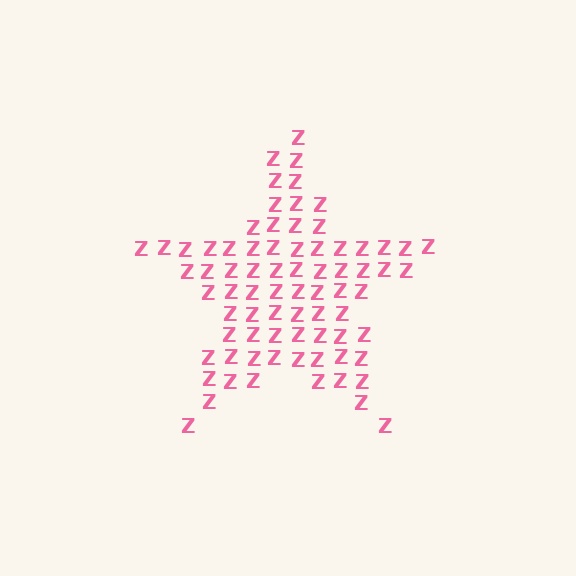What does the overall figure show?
The overall figure shows a star.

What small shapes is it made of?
It is made of small letter Z's.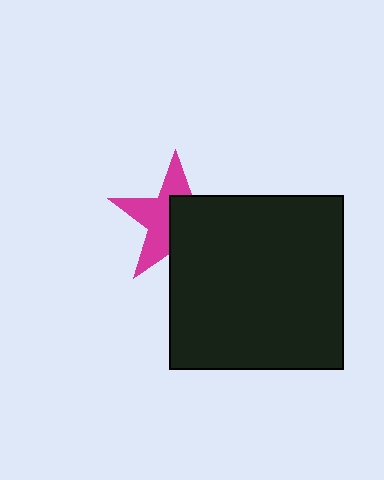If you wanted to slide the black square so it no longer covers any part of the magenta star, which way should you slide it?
Slide it toward the lower-right — that is the most direct way to separate the two shapes.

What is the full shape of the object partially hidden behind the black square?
The partially hidden object is a magenta star.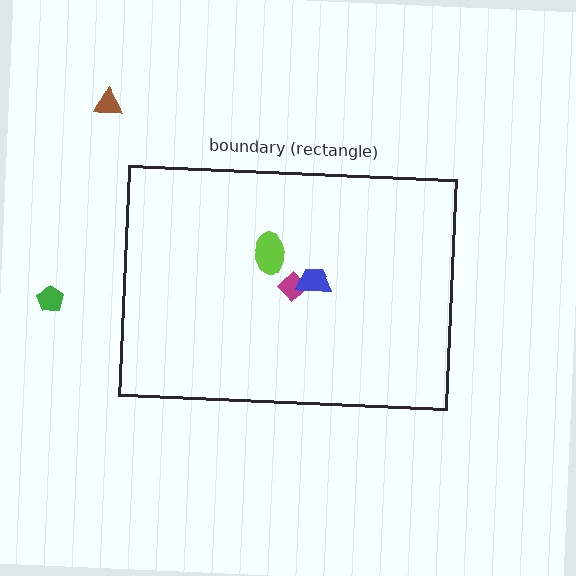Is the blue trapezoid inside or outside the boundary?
Inside.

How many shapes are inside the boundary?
3 inside, 2 outside.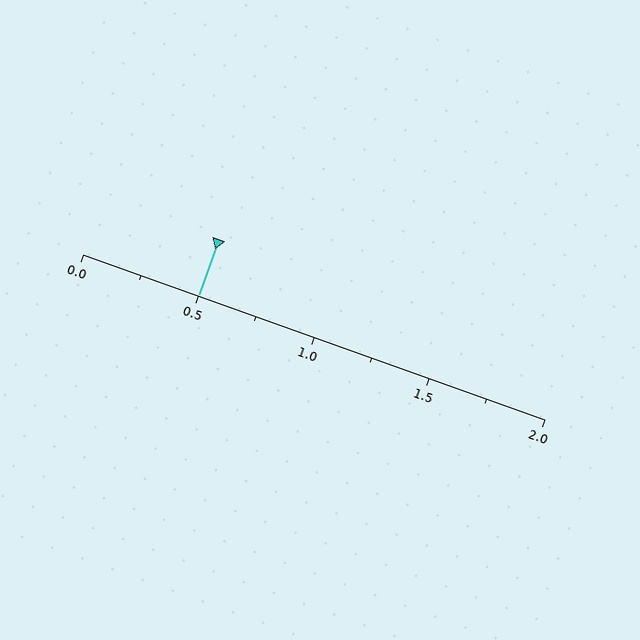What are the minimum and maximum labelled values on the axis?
The axis runs from 0.0 to 2.0.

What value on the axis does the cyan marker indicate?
The marker indicates approximately 0.5.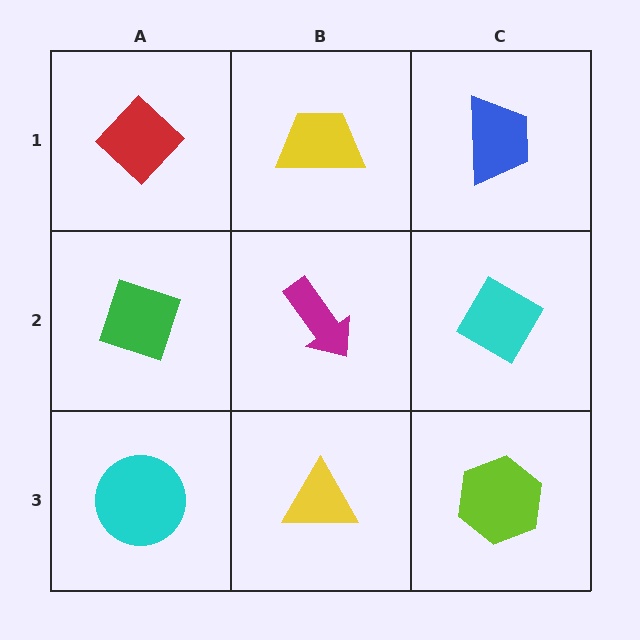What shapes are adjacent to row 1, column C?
A cyan diamond (row 2, column C), a yellow trapezoid (row 1, column B).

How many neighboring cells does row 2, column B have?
4.